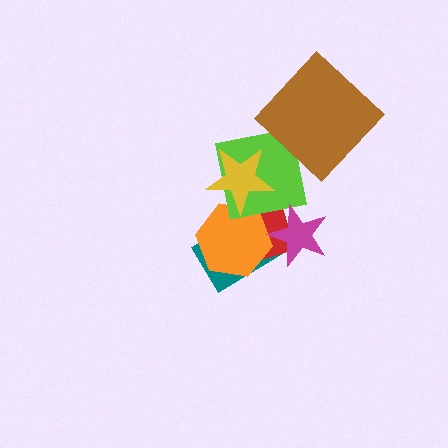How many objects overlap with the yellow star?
4 objects overlap with the yellow star.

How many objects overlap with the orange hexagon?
3 objects overlap with the orange hexagon.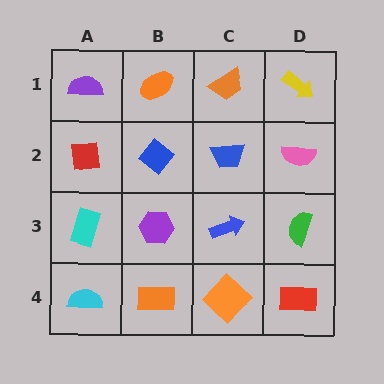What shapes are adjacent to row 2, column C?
An orange trapezoid (row 1, column C), a blue arrow (row 3, column C), a blue diamond (row 2, column B), a pink semicircle (row 2, column D).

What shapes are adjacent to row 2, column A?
A purple semicircle (row 1, column A), a cyan rectangle (row 3, column A), a blue diamond (row 2, column B).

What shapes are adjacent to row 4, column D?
A green semicircle (row 3, column D), an orange diamond (row 4, column C).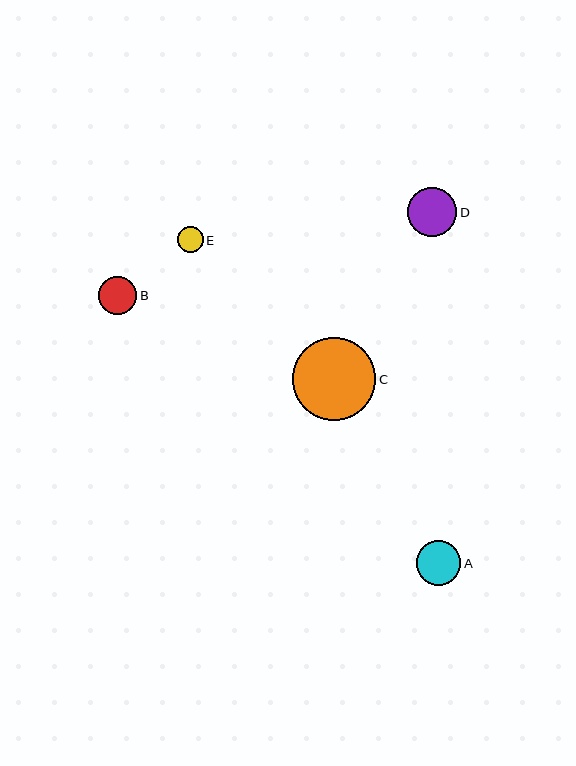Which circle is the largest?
Circle C is the largest with a size of approximately 83 pixels.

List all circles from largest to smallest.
From largest to smallest: C, D, A, B, E.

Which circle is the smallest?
Circle E is the smallest with a size of approximately 26 pixels.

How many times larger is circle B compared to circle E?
Circle B is approximately 1.5 times the size of circle E.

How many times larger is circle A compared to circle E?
Circle A is approximately 1.7 times the size of circle E.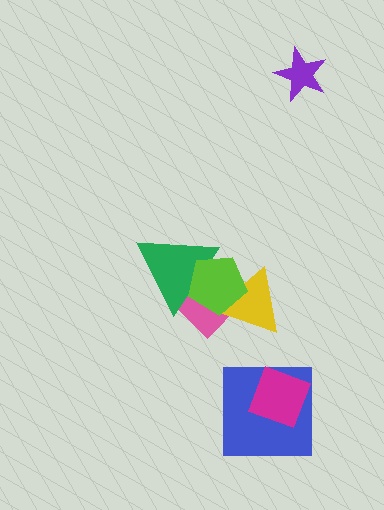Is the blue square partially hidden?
Yes, it is partially covered by another shape.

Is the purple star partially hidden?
No, no other shape covers it.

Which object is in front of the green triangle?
The lime pentagon is in front of the green triangle.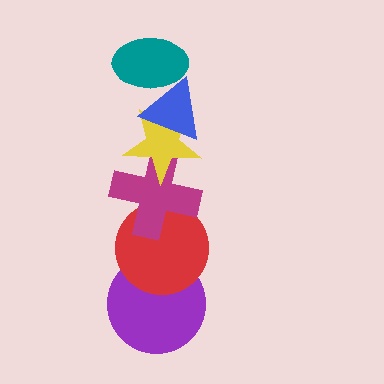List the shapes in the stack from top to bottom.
From top to bottom: the teal ellipse, the blue triangle, the yellow star, the magenta cross, the red circle, the purple circle.